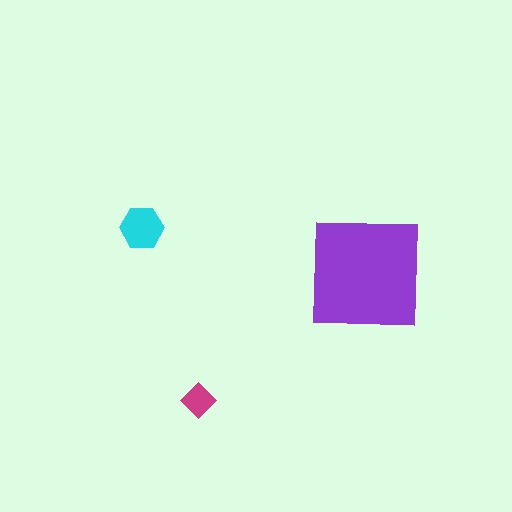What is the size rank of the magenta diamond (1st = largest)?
3rd.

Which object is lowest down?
The magenta diamond is bottommost.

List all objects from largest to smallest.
The purple square, the cyan hexagon, the magenta diamond.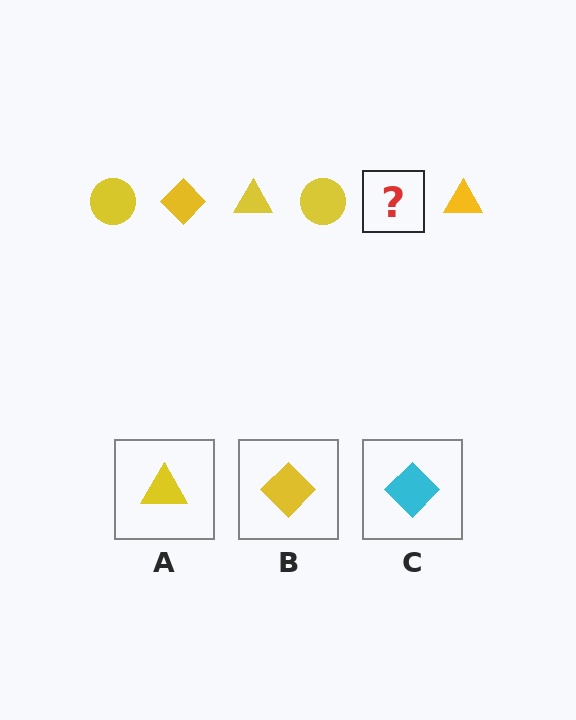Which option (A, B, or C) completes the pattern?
B.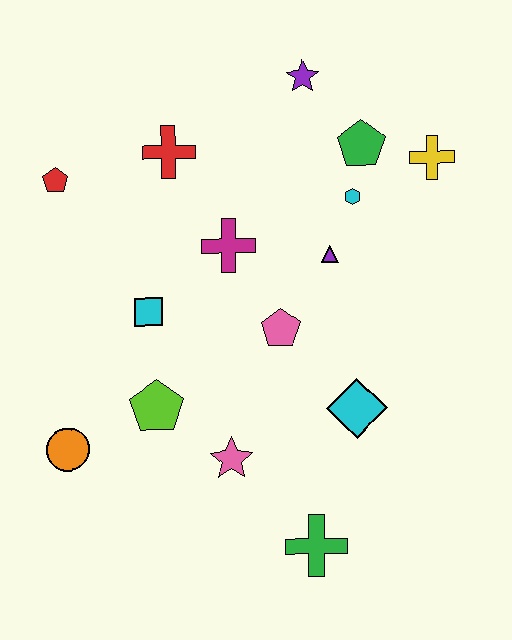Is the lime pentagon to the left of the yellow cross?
Yes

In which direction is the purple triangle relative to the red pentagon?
The purple triangle is to the right of the red pentagon.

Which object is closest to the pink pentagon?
The purple triangle is closest to the pink pentagon.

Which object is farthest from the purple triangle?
The orange circle is farthest from the purple triangle.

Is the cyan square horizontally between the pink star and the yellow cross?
No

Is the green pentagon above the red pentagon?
Yes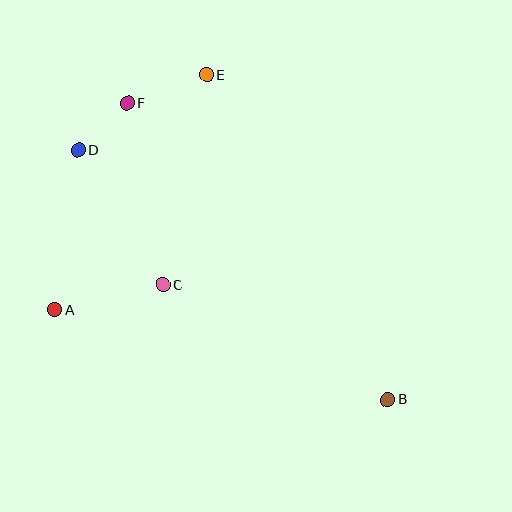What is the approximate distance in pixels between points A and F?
The distance between A and F is approximately 219 pixels.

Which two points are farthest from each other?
Points B and D are farthest from each other.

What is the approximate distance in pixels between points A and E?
The distance between A and E is approximately 280 pixels.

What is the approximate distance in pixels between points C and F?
The distance between C and F is approximately 185 pixels.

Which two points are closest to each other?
Points D and F are closest to each other.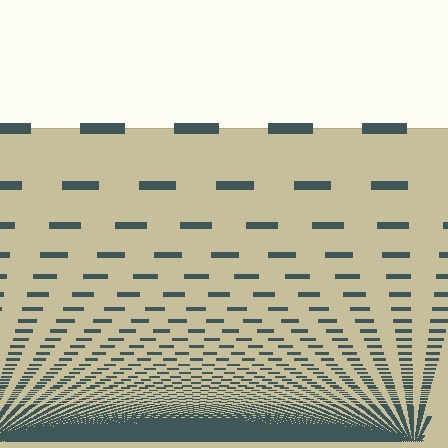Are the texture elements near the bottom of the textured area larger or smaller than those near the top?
Smaller. The gradient is inverted — elements near the bottom are smaller and denser.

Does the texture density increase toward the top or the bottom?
Density increases toward the bottom.